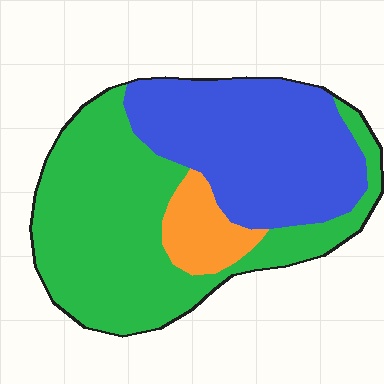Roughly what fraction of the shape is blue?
Blue takes up between a quarter and a half of the shape.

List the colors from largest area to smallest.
From largest to smallest: green, blue, orange.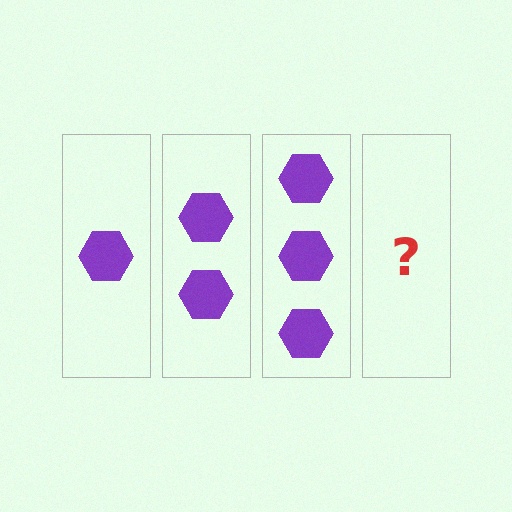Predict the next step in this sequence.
The next step is 4 hexagons.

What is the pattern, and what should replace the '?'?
The pattern is that each step adds one more hexagon. The '?' should be 4 hexagons.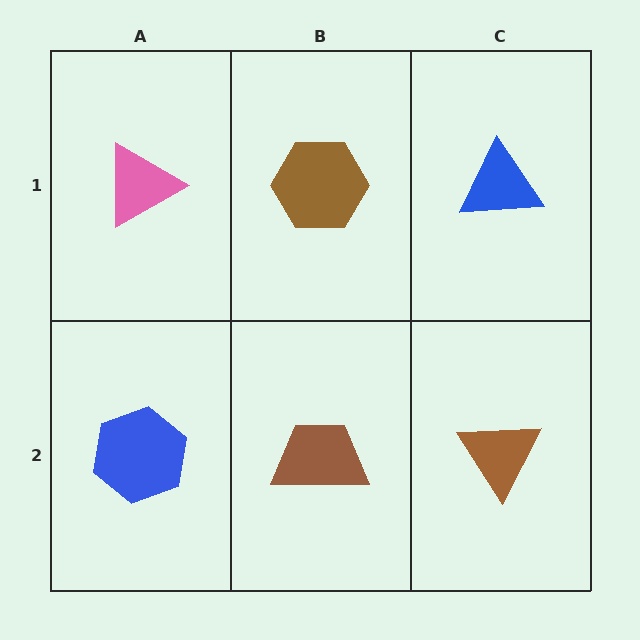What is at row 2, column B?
A brown trapezoid.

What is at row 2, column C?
A brown triangle.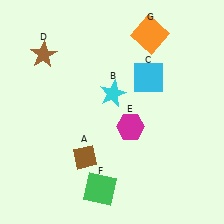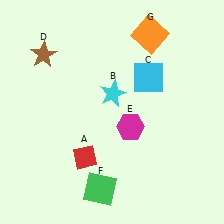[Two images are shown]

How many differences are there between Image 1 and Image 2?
There is 1 difference between the two images.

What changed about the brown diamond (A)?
In Image 1, A is brown. In Image 2, it changed to red.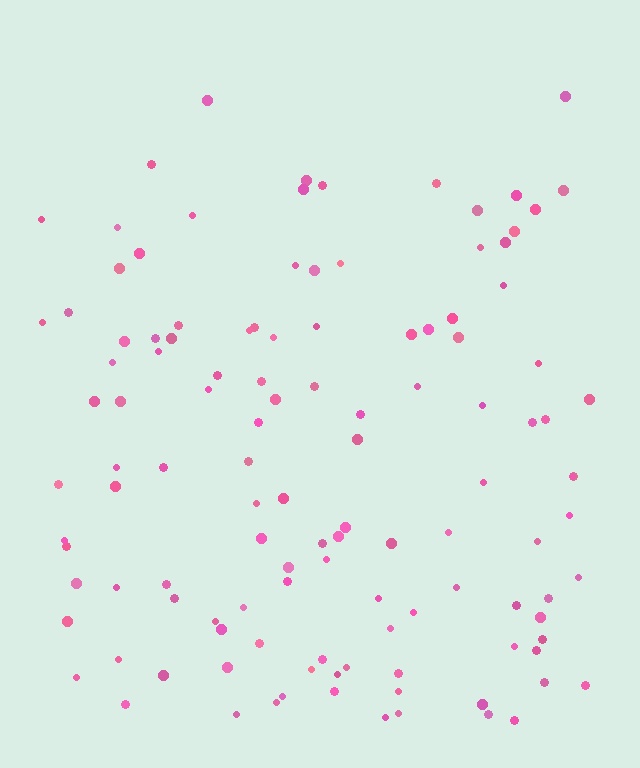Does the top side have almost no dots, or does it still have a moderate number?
Still a moderate number, just noticeably fewer than the bottom.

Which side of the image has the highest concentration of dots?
The bottom.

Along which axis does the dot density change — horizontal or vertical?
Vertical.